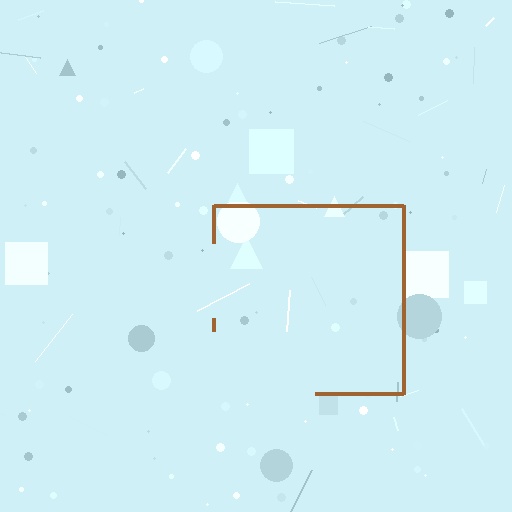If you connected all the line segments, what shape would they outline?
They would outline a square.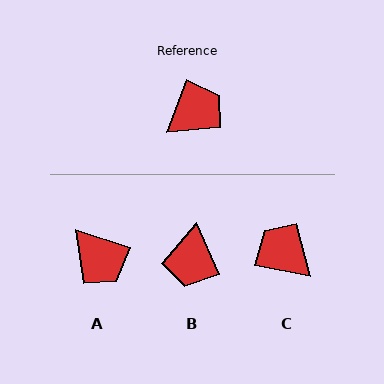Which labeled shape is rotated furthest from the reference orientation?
B, about 135 degrees away.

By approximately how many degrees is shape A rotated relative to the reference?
Approximately 87 degrees clockwise.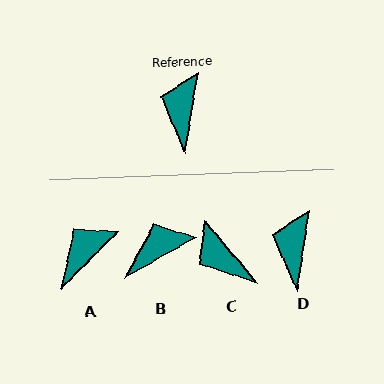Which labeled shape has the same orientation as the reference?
D.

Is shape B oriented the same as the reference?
No, it is off by about 52 degrees.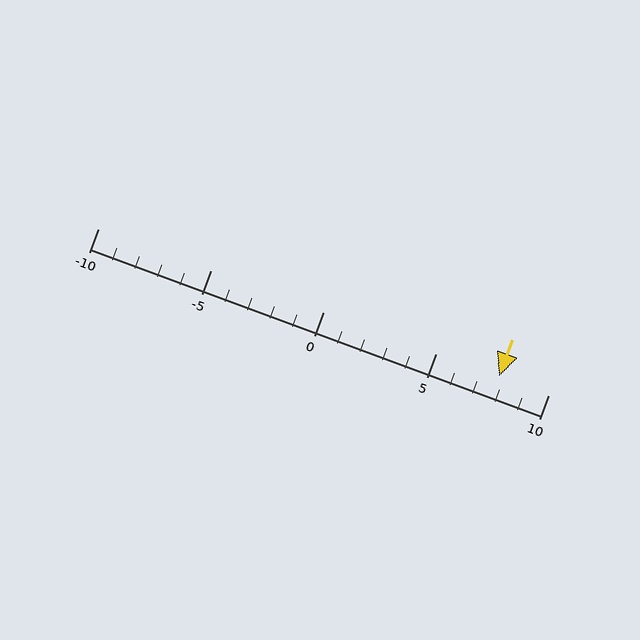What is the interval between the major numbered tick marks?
The major tick marks are spaced 5 units apart.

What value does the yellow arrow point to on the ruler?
The yellow arrow points to approximately 8.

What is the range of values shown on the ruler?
The ruler shows values from -10 to 10.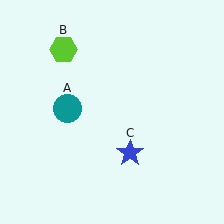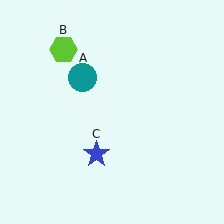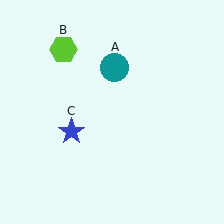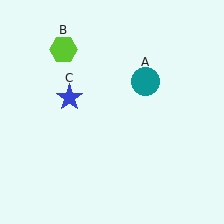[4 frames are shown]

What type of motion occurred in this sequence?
The teal circle (object A), blue star (object C) rotated clockwise around the center of the scene.